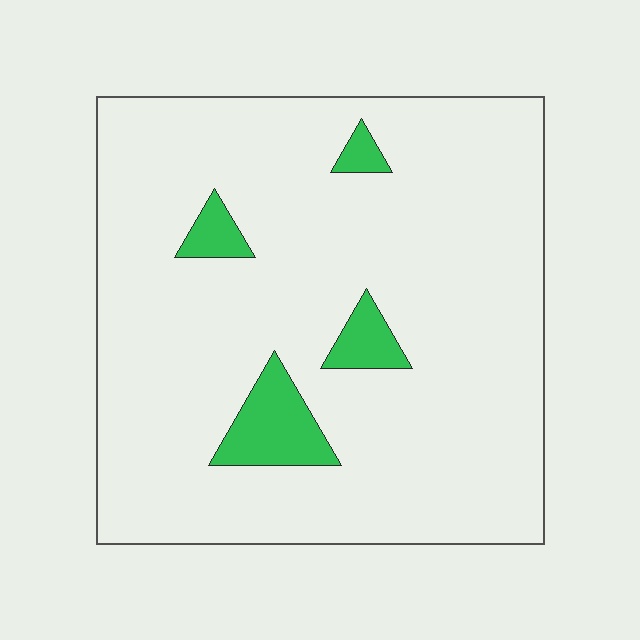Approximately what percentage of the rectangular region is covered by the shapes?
Approximately 10%.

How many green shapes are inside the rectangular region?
4.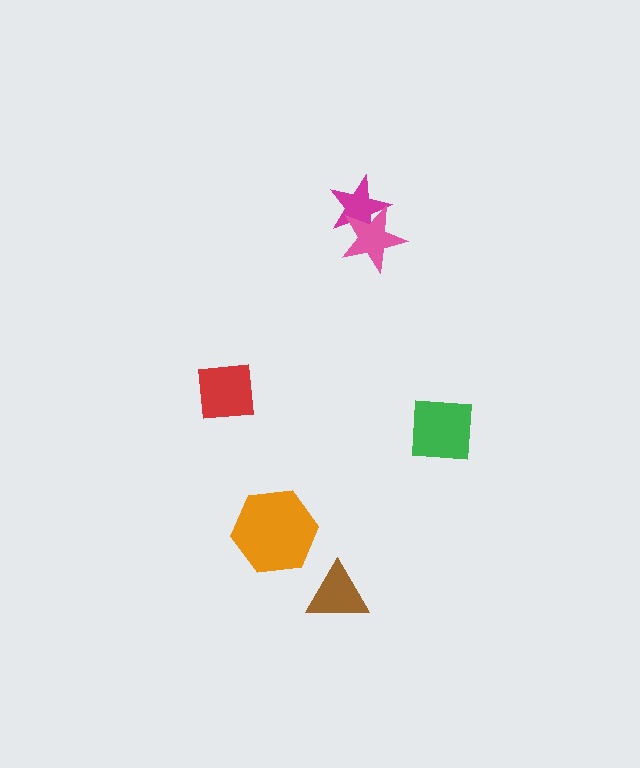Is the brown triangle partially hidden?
No, no other shape covers it.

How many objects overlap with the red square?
0 objects overlap with the red square.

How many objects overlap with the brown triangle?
0 objects overlap with the brown triangle.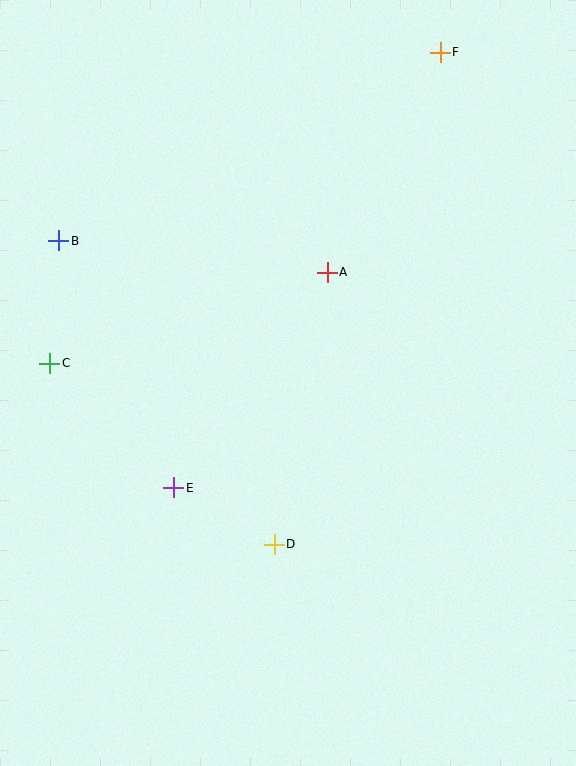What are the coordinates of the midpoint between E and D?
The midpoint between E and D is at (224, 516).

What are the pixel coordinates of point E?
Point E is at (174, 488).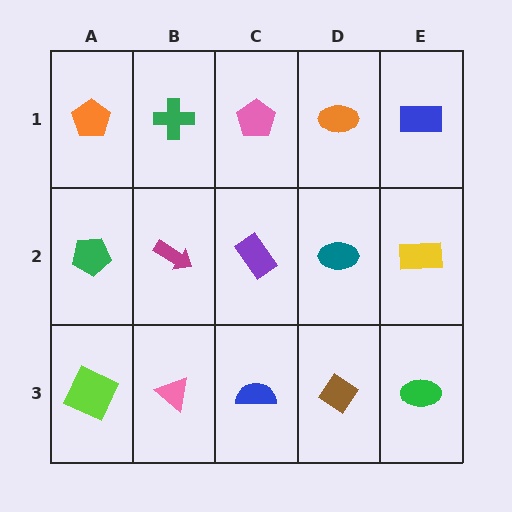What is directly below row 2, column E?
A green ellipse.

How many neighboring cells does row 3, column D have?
3.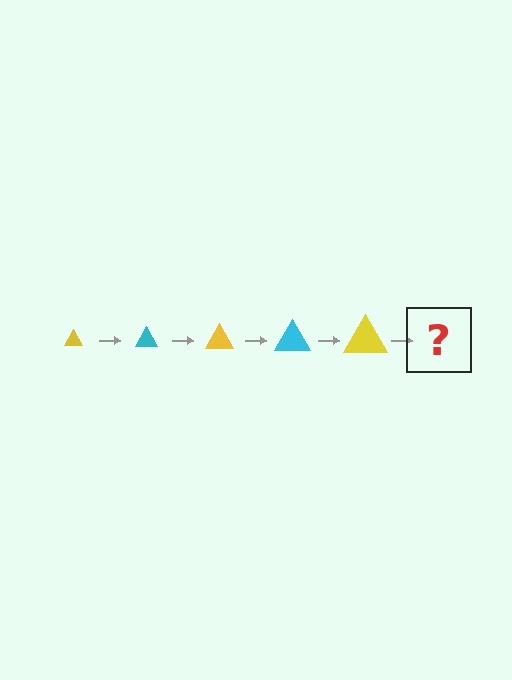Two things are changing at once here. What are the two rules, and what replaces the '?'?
The two rules are that the triangle grows larger each step and the color cycles through yellow and cyan. The '?' should be a cyan triangle, larger than the previous one.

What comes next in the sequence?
The next element should be a cyan triangle, larger than the previous one.